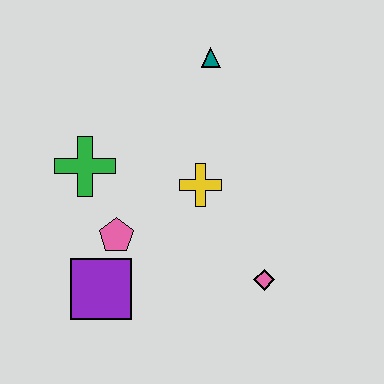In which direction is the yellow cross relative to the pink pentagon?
The yellow cross is to the right of the pink pentagon.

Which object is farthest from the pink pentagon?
The teal triangle is farthest from the pink pentagon.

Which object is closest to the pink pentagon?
The purple square is closest to the pink pentagon.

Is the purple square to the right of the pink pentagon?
No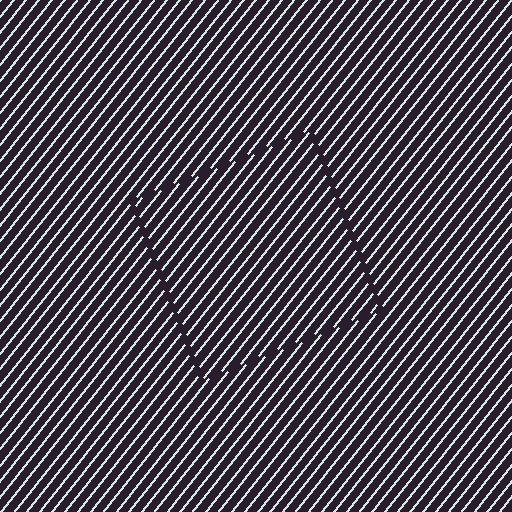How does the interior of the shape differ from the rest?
The interior of the shape contains the same grating, shifted by half a period — the contour is defined by the phase discontinuity where line-ends from the inner and outer gratings abut.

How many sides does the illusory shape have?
4 sides — the line-ends trace a square.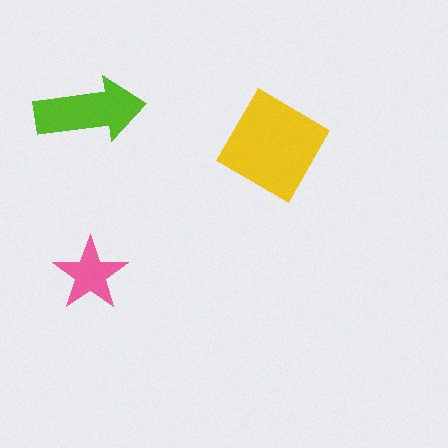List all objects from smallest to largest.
The pink star, the lime arrow, the yellow diamond.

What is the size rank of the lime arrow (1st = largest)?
2nd.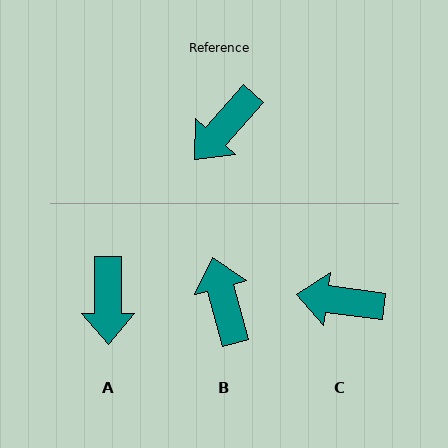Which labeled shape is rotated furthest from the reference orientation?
B, about 124 degrees away.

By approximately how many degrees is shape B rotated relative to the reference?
Approximately 124 degrees clockwise.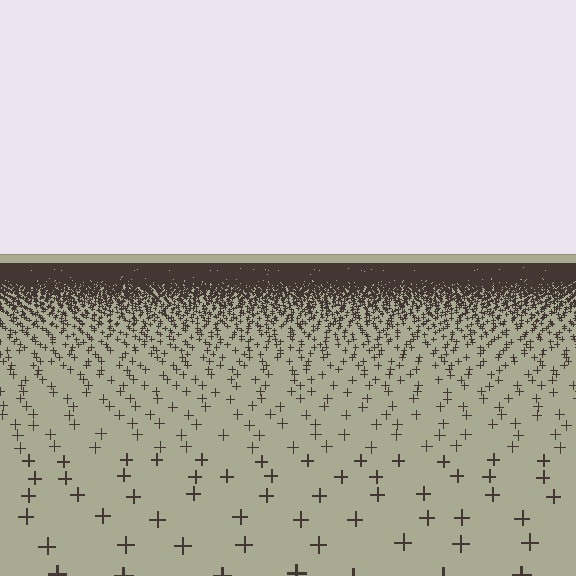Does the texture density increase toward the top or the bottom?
Density increases toward the top.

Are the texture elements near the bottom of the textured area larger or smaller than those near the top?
Larger. Near the bottom, elements are closer to the viewer and appear at a bigger on-screen size.